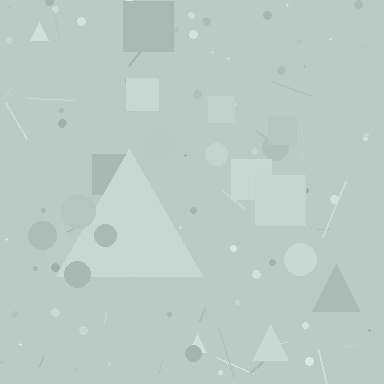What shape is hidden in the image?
A triangle is hidden in the image.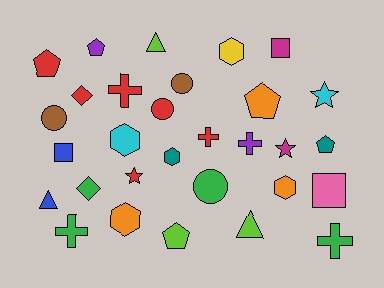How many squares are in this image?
There are 3 squares.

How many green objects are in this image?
There are 4 green objects.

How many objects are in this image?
There are 30 objects.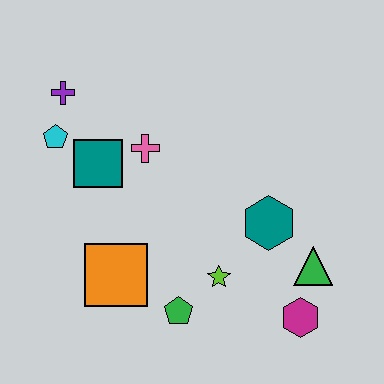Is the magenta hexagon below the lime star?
Yes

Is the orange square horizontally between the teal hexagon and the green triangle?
No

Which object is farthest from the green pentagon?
The purple cross is farthest from the green pentagon.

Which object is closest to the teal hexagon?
The green triangle is closest to the teal hexagon.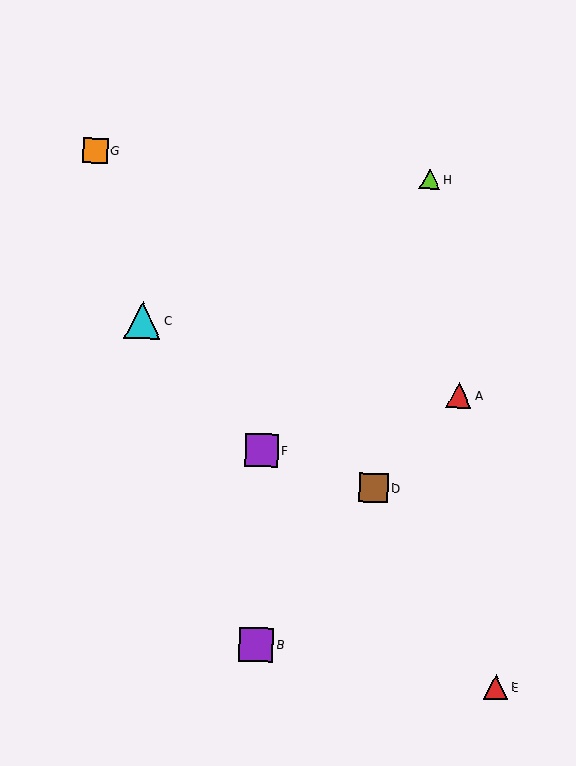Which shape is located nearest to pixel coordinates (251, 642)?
The purple square (labeled B) at (256, 645) is nearest to that location.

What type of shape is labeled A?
Shape A is a red triangle.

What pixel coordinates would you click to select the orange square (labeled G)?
Click at (95, 151) to select the orange square G.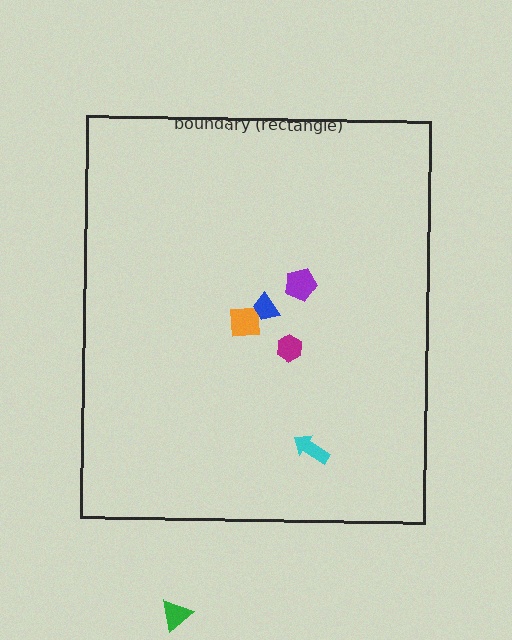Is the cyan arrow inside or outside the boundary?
Inside.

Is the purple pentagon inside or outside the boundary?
Inside.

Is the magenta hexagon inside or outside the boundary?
Inside.